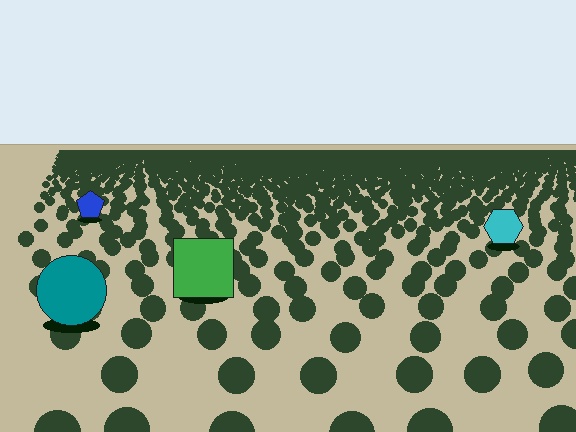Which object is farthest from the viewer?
The blue pentagon is farthest from the viewer. It appears smaller and the ground texture around it is denser.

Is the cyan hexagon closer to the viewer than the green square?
No. The green square is closer — you can tell from the texture gradient: the ground texture is coarser near it.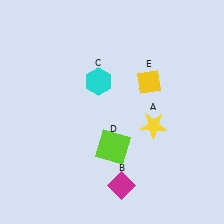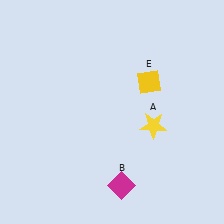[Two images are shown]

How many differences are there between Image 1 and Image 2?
There are 2 differences between the two images.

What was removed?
The cyan hexagon (C), the lime square (D) were removed in Image 2.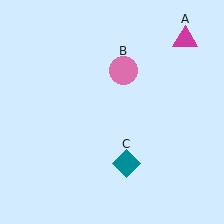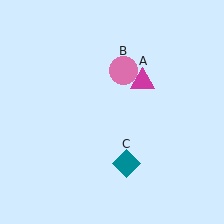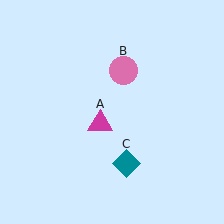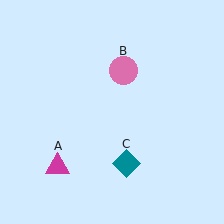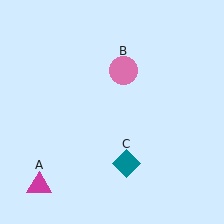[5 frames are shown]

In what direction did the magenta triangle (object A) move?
The magenta triangle (object A) moved down and to the left.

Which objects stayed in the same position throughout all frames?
Pink circle (object B) and teal diamond (object C) remained stationary.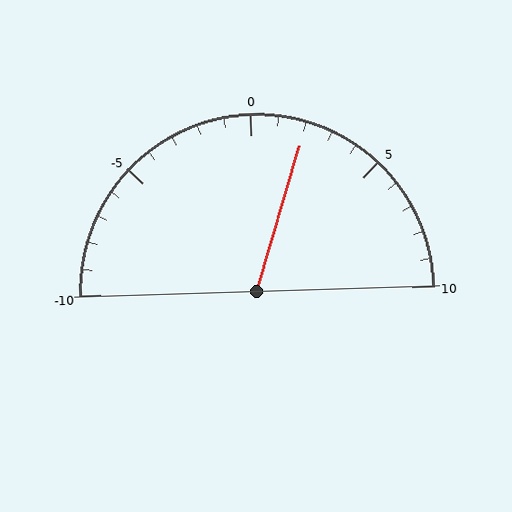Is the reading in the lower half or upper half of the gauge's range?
The reading is in the upper half of the range (-10 to 10).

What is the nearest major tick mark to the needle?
The nearest major tick mark is 0.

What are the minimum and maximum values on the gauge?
The gauge ranges from -10 to 10.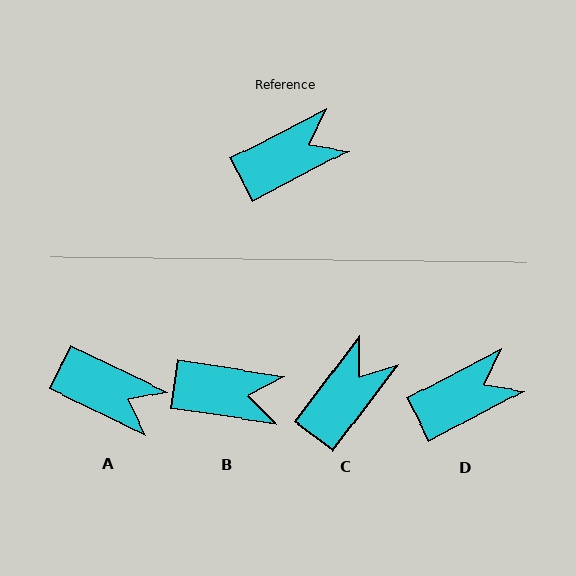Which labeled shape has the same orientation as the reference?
D.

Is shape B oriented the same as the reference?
No, it is off by about 36 degrees.